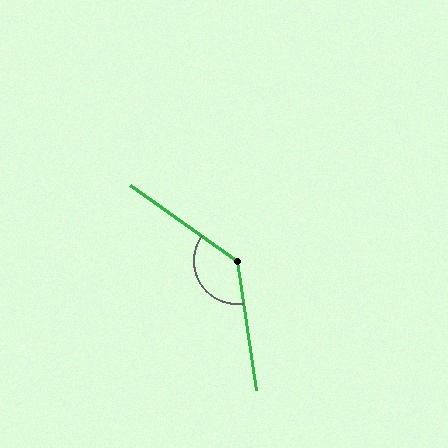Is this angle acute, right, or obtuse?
It is obtuse.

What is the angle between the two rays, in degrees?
Approximately 134 degrees.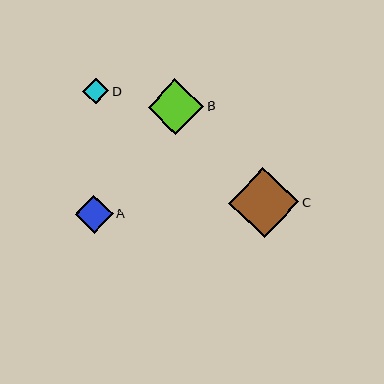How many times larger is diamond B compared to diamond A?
Diamond B is approximately 1.5 times the size of diamond A.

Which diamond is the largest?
Diamond C is the largest with a size of approximately 70 pixels.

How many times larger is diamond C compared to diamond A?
Diamond C is approximately 1.8 times the size of diamond A.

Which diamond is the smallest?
Diamond D is the smallest with a size of approximately 26 pixels.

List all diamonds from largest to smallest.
From largest to smallest: C, B, A, D.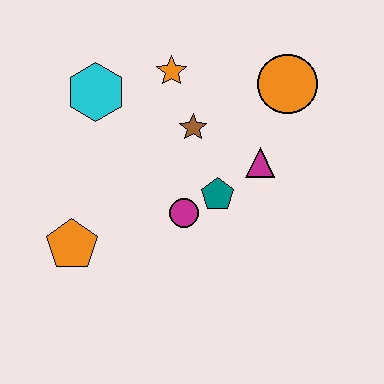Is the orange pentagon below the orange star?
Yes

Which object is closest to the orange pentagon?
The magenta circle is closest to the orange pentagon.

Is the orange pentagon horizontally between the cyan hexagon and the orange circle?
No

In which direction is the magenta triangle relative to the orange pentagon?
The magenta triangle is to the right of the orange pentagon.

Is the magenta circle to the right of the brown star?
No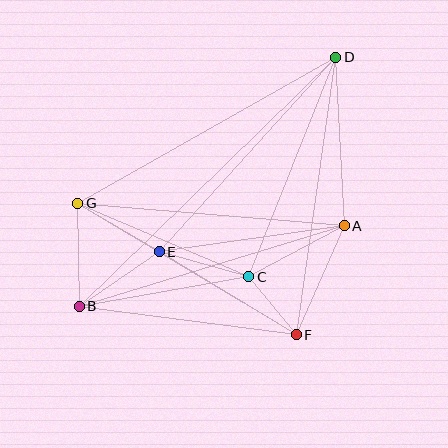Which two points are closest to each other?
Points C and F are closest to each other.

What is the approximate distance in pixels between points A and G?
The distance between A and G is approximately 268 pixels.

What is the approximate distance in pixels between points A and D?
The distance between A and D is approximately 168 pixels.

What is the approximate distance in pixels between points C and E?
The distance between C and E is approximately 93 pixels.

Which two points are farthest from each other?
Points B and D are farthest from each other.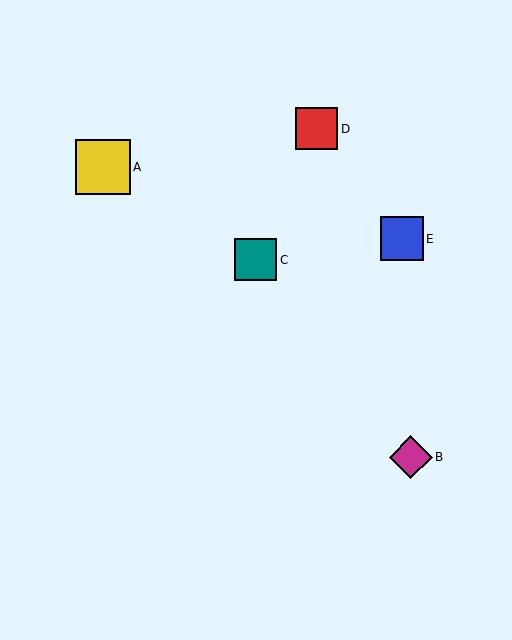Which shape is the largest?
The yellow square (labeled A) is the largest.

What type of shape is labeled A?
Shape A is a yellow square.